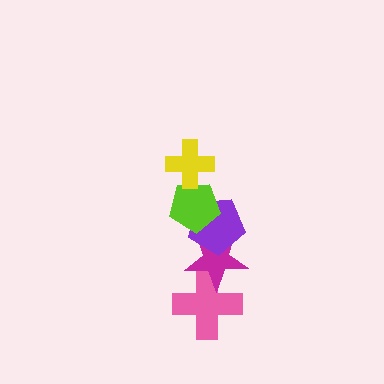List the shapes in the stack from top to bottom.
From top to bottom: the yellow cross, the lime pentagon, the purple pentagon, the magenta star, the pink cross.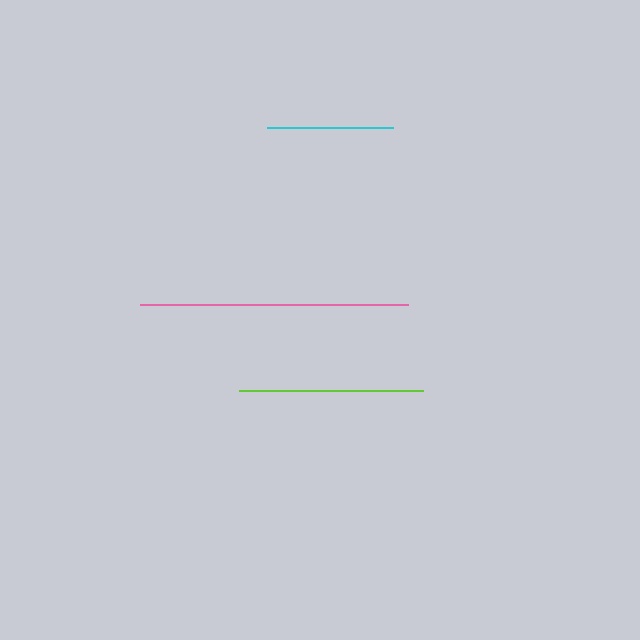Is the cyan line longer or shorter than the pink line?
The pink line is longer than the cyan line.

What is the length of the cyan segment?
The cyan segment is approximately 125 pixels long.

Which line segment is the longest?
The pink line is the longest at approximately 268 pixels.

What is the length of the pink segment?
The pink segment is approximately 268 pixels long.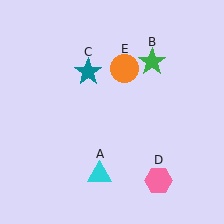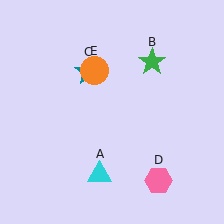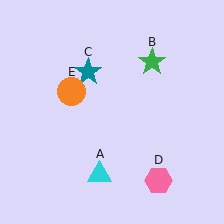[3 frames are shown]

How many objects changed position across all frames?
1 object changed position: orange circle (object E).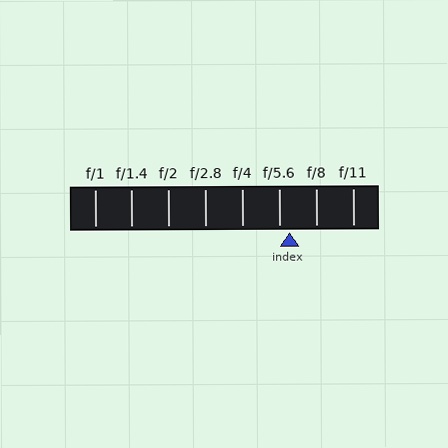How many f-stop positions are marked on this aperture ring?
There are 8 f-stop positions marked.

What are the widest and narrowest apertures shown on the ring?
The widest aperture shown is f/1 and the narrowest is f/11.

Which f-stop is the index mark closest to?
The index mark is closest to f/5.6.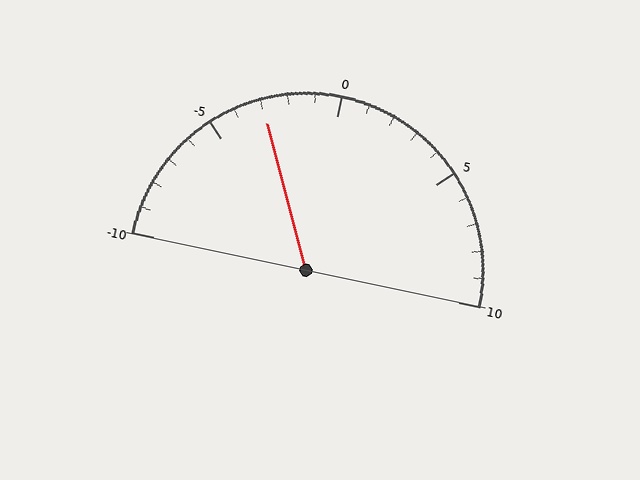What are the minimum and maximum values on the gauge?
The gauge ranges from -10 to 10.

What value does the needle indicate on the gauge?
The needle indicates approximately -3.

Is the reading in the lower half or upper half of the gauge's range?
The reading is in the lower half of the range (-10 to 10).